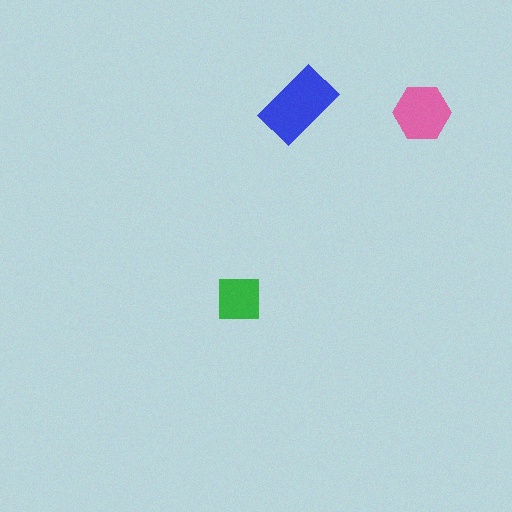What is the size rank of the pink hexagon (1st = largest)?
2nd.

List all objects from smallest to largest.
The green square, the pink hexagon, the blue rectangle.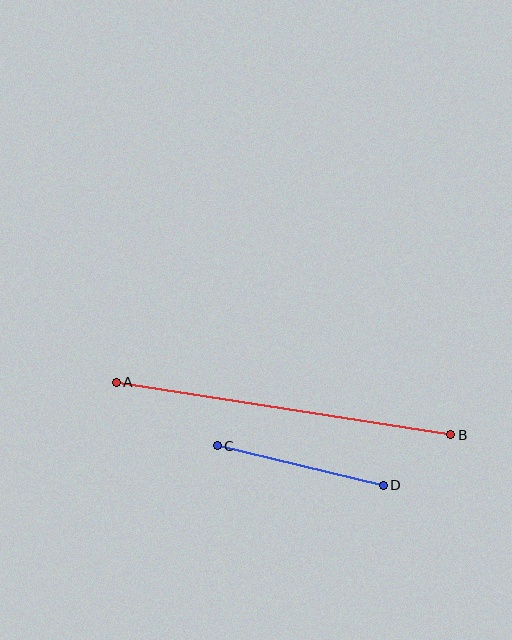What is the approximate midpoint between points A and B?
The midpoint is at approximately (283, 409) pixels.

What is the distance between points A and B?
The distance is approximately 339 pixels.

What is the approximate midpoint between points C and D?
The midpoint is at approximately (300, 466) pixels.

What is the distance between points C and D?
The distance is approximately 170 pixels.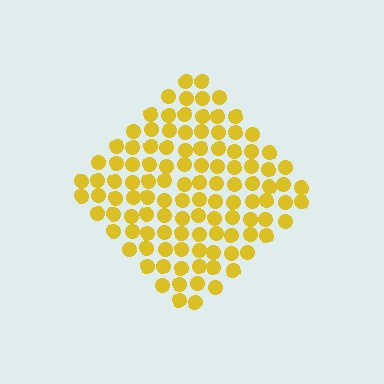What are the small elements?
The small elements are circles.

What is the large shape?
The large shape is a diamond.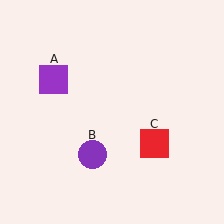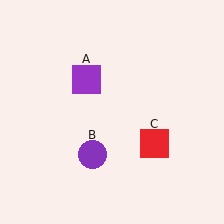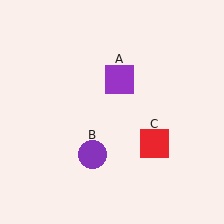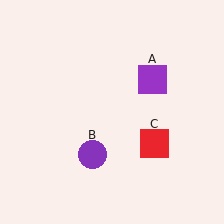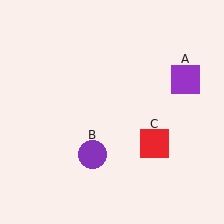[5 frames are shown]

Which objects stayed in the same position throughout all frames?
Purple circle (object B) and red square (object C) remained stationary.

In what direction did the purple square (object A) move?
The purple square (object A) moved right.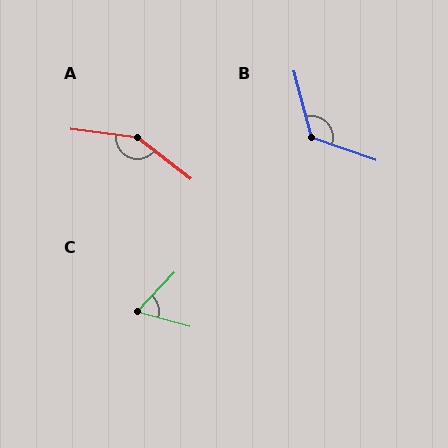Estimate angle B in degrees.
Approximately 124 degrees.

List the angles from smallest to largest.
C (62°), B (124°), A (150°).